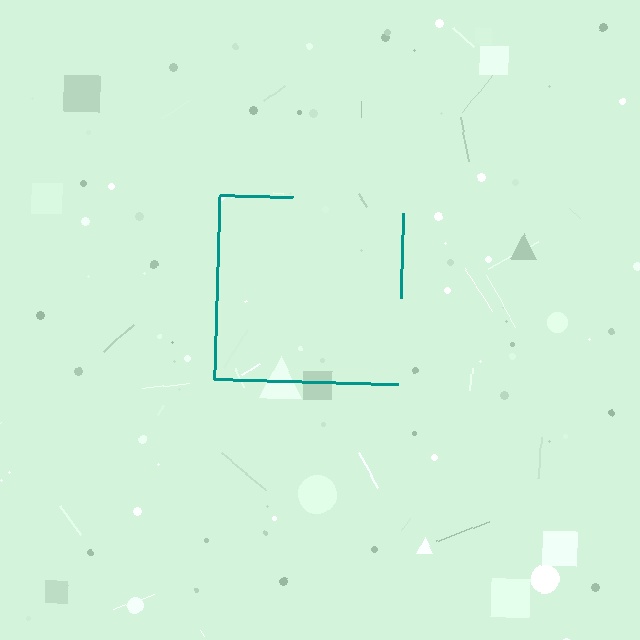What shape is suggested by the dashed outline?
The dashed outline suggests a square.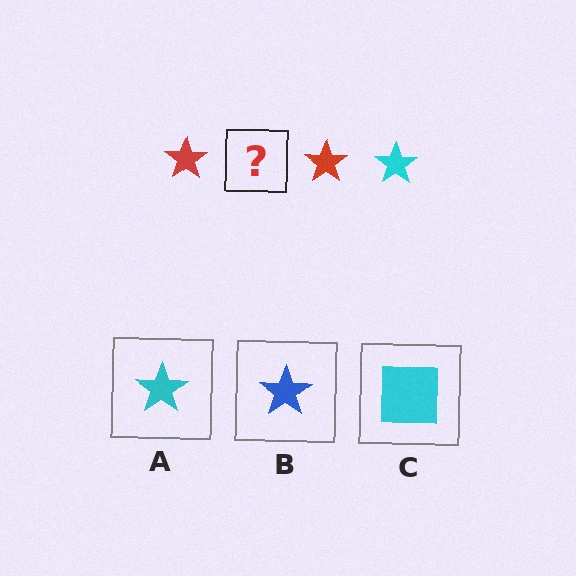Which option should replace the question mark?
Option A.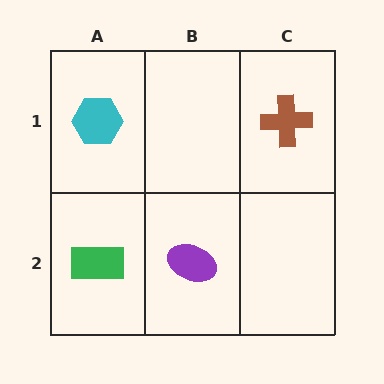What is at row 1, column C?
A brown cross.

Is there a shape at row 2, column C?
No, that cell is empty.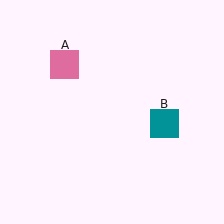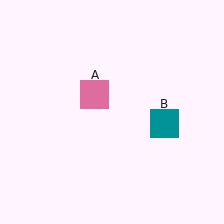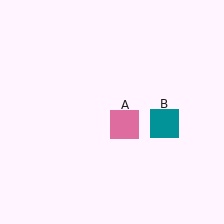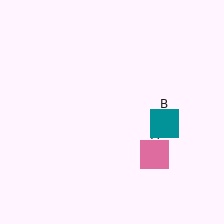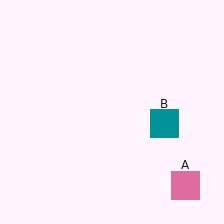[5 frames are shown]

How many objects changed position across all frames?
1 object changed position: pink square (object A).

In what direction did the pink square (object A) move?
The pink square (object A) moved down and to the right.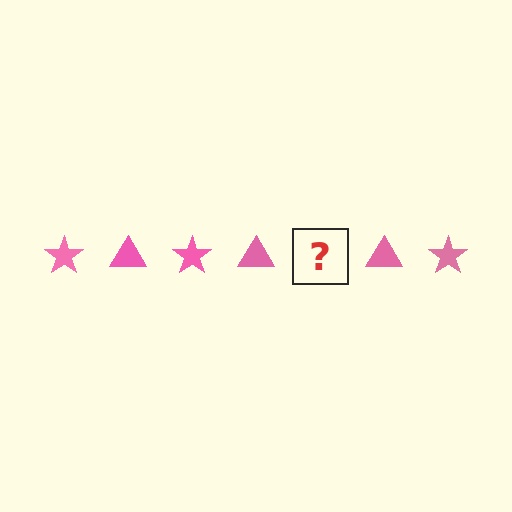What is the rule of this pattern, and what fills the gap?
The rule is that the pattern cycles through star, triangle shapes in pink. The gap should be filled with a pink star.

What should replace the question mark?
The question mark should be replaced with a pink star.